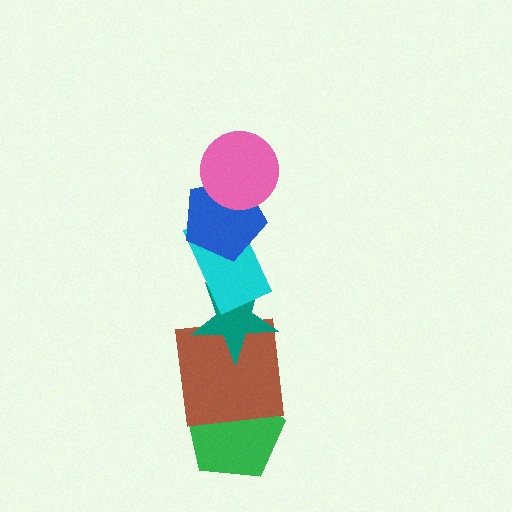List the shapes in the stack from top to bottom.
From top to bottom: the pink circle, the blue pentagon, the cyan rectangle, the teal star, the brown square, the green pentagon.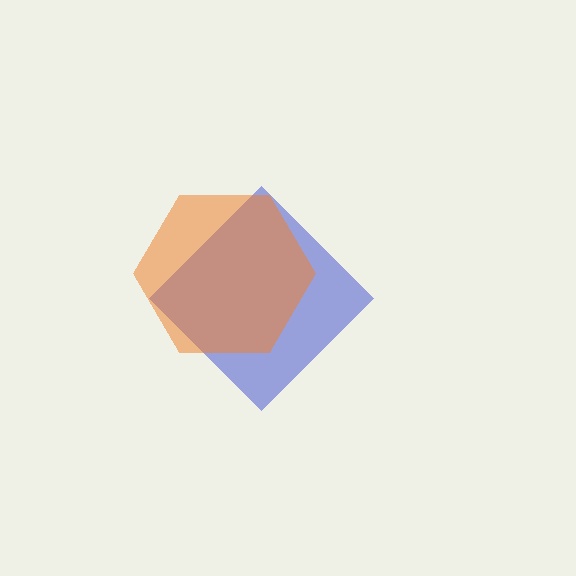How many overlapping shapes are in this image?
There are 2 overlapping shapes in the image.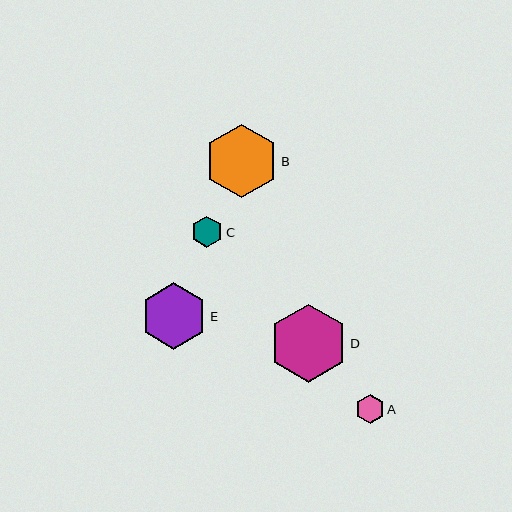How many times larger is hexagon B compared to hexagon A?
Hexagon B is approximately 2.6 times the size of hexagon A.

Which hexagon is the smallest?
Hexagon A is the smallest with a size of approximately 29 pixels.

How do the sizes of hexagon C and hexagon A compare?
Hexagon C and hexagon A are approximately the same size.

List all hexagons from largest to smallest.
From largest to smallest: D, B, E, C, A.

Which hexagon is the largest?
Hexagon D is the largest with a size of approximately 78 pixels.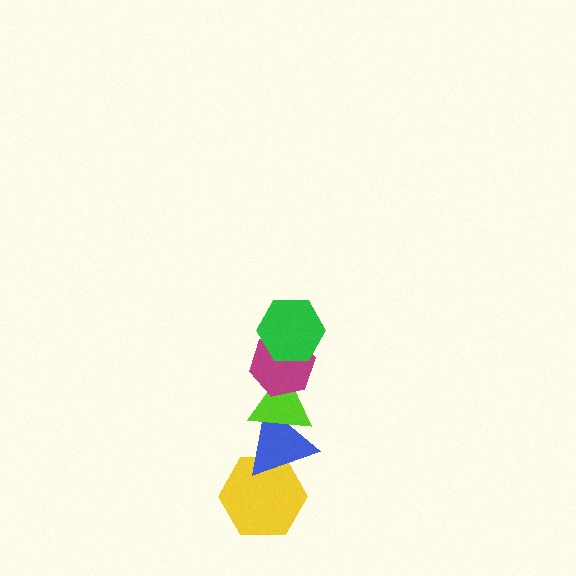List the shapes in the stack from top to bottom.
From top to bottom: the green hexagon, the magenta hexagon, the lime triangle, the blue triangle, the yellow hexagon.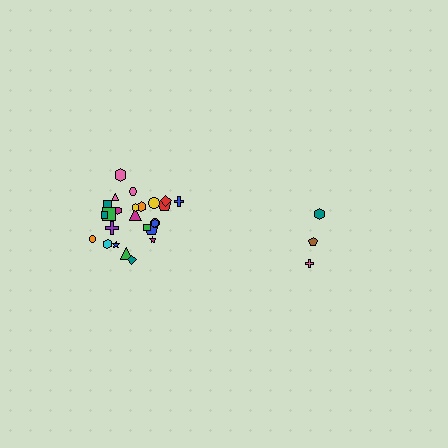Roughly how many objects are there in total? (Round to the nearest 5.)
Roughly 30 objects in total.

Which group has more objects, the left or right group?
The left group.